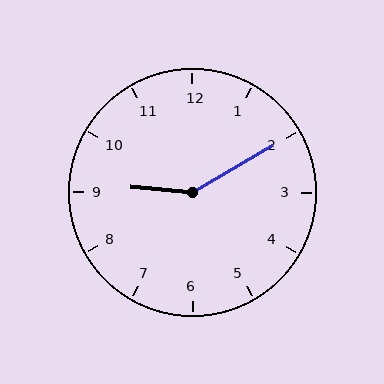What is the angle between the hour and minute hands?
Approximately 145 degrees.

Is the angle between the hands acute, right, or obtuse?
It is obtuse.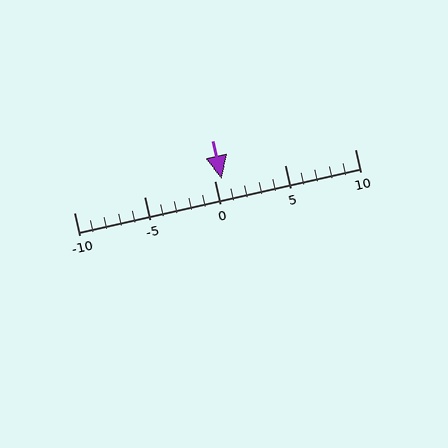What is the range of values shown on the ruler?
The ruler shows values from -10 to 10.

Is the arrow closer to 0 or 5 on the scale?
The arrow is closer to 0.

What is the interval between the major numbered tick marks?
The major tick marks are spaced 5 units apart.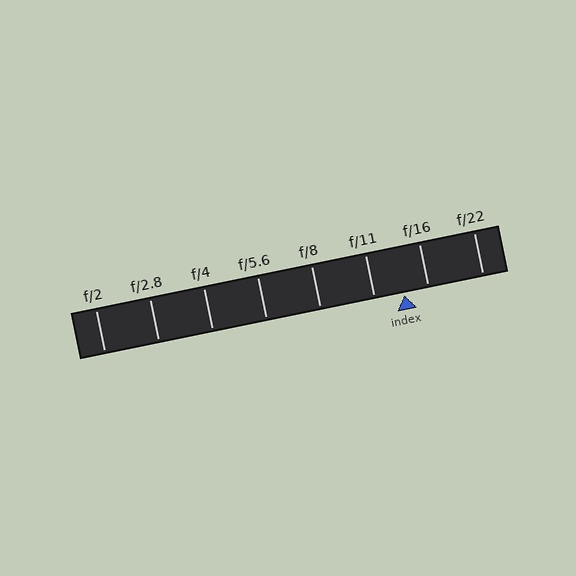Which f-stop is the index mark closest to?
The index mark is closest to f/16.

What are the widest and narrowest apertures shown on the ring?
The widest aperture shown is f/2 and the narrowest is f/22.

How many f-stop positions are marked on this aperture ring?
There are 8 f-stop positions marked.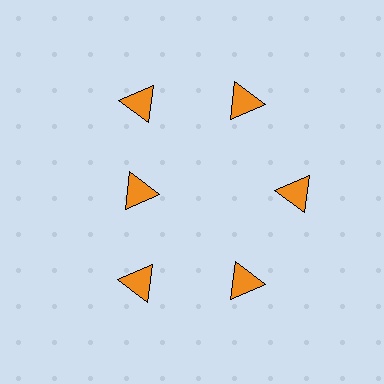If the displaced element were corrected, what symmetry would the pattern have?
It would have 6-fold rotational symmetry — the pattern would map onto itself every 60 degrees.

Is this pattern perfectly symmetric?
No. The 6 orange triangles are arranged in a ring, but one element near the 9 o'clock position is pulled inward toward the center, breaking the 6-fold rotational symmetry.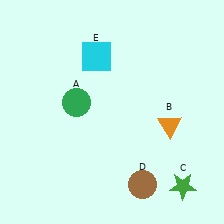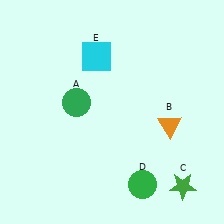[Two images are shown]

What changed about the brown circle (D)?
In Image 1, D is brown. In Image 2, it changed to green.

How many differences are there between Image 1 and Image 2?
There is 1 difference between the two images.